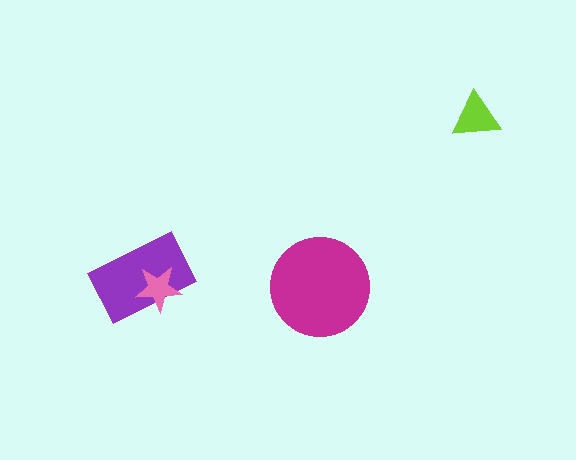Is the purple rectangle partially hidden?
Yes, it is partially covered by another shape.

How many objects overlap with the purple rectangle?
1 object overlaps with the purple rectangle.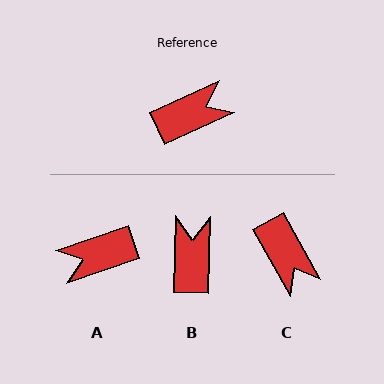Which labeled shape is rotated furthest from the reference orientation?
A, about 174 degrees away.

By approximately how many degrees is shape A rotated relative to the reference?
Approximately 174 degrees counter-clockwise.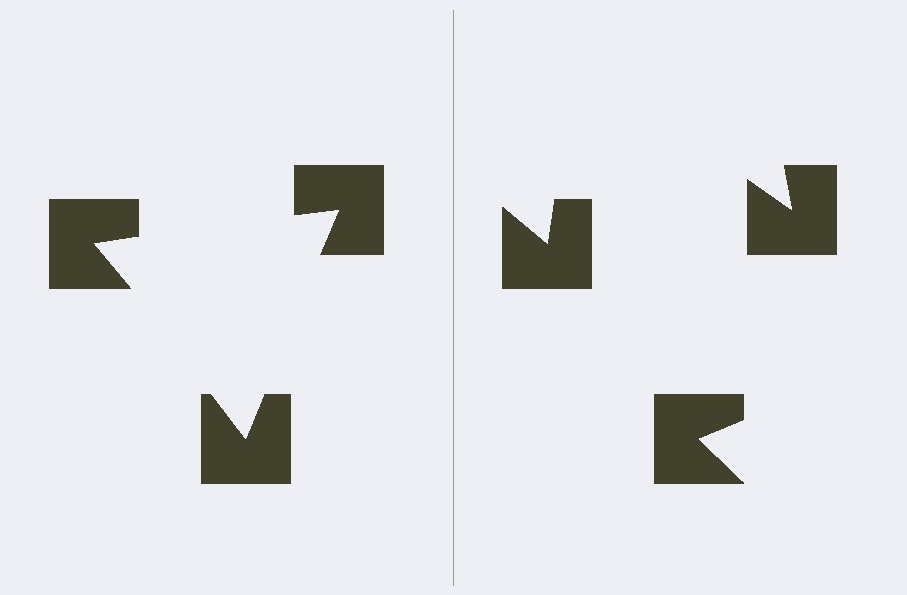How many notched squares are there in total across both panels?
6 — 3 on each side.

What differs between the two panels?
The notched squares are positioned identically on both sides; only the wedge orientations differ. On the left they align to a triangle; on the right they are misaligned.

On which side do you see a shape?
An illusory triangle appears on the left side. On the right side the wedge cuts are rotated, so no coherent shape forms.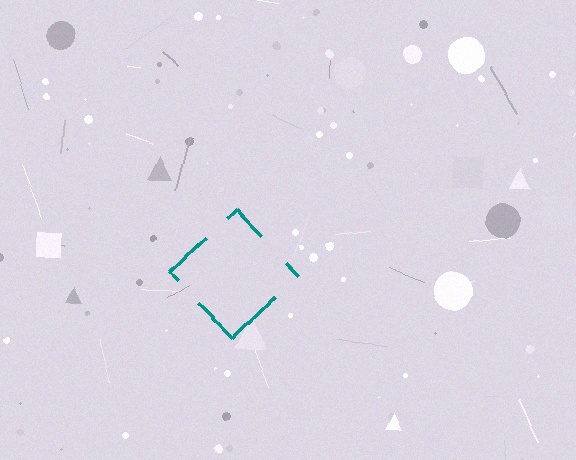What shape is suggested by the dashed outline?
The dashed outline suggests a diamond.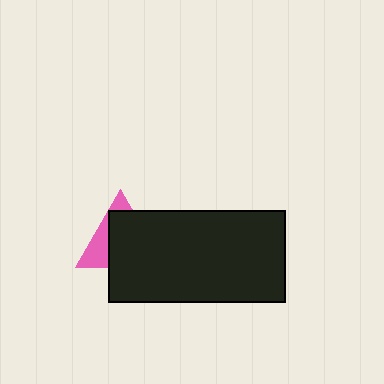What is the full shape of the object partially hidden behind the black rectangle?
The partially hidden object is a pink triangle.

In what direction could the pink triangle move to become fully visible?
The pink triangle could move toward the upper-left. That would shift it out from behind the black rectangle entirely.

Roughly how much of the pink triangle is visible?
A small part of it is visible (roughly 32%).